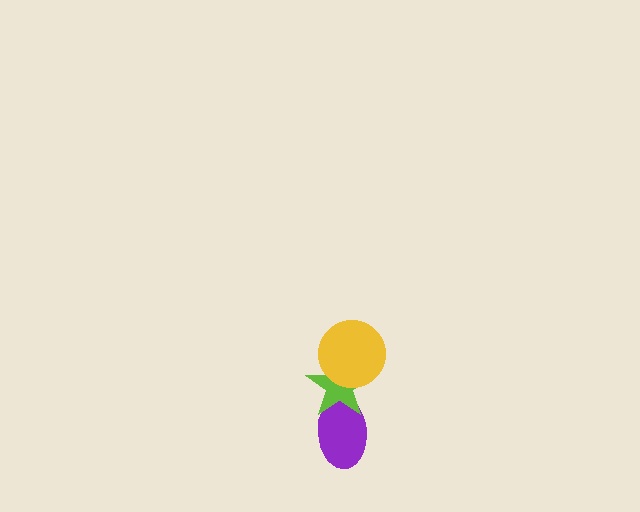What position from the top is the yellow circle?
The yellow circle is 1st from the top.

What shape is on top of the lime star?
The yellow circle is on top of the lime star.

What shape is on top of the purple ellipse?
The lime star is on top of the purple ellipse.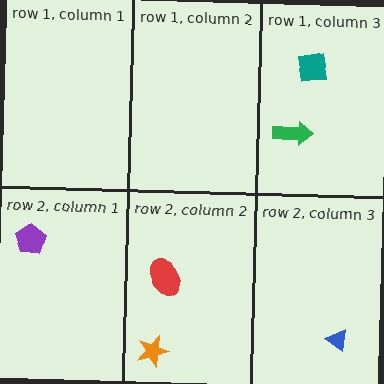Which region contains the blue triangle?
The row 2, column 3 region.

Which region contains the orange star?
The row 2, column 2 region.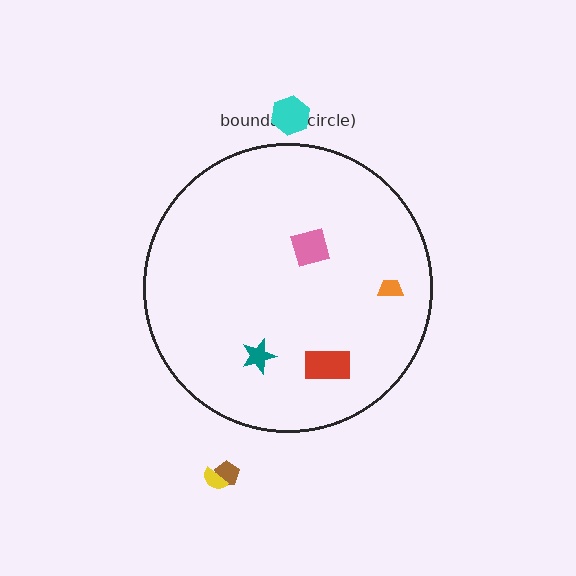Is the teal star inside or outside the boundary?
Inside.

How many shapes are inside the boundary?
4 inside, 3 outside.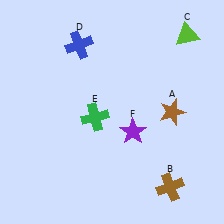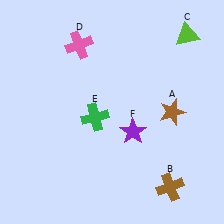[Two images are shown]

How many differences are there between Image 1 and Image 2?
There is 1 difference between the two images.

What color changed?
The cross (D) changed from blue in Image 1 to pink in Image 2.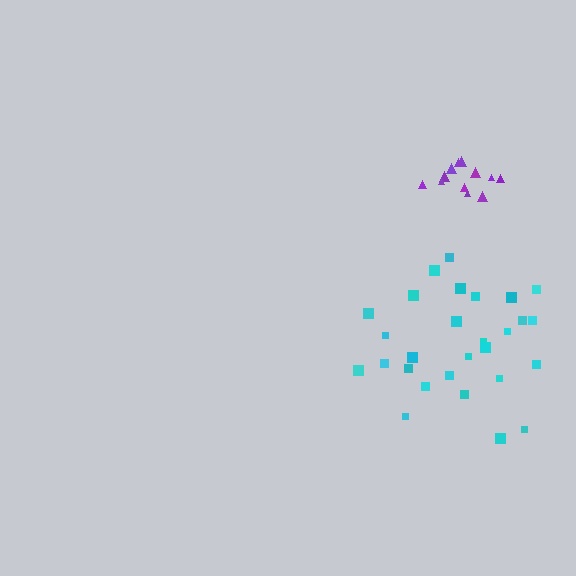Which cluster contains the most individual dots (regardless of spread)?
Cyan (28).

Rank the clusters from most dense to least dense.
purple, cyan.